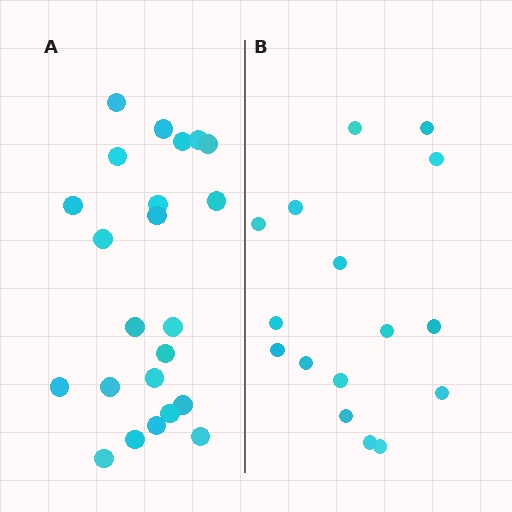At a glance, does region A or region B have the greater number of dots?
Region A (the left region) has more dots.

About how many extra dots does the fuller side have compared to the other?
Region A has roughly 8 or so more dots than region B.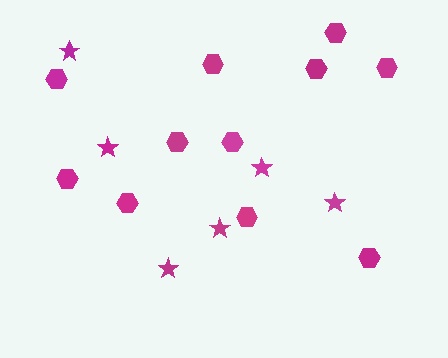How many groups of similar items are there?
There are 2 groups: one group of hexagons (11) and one group of stars (6).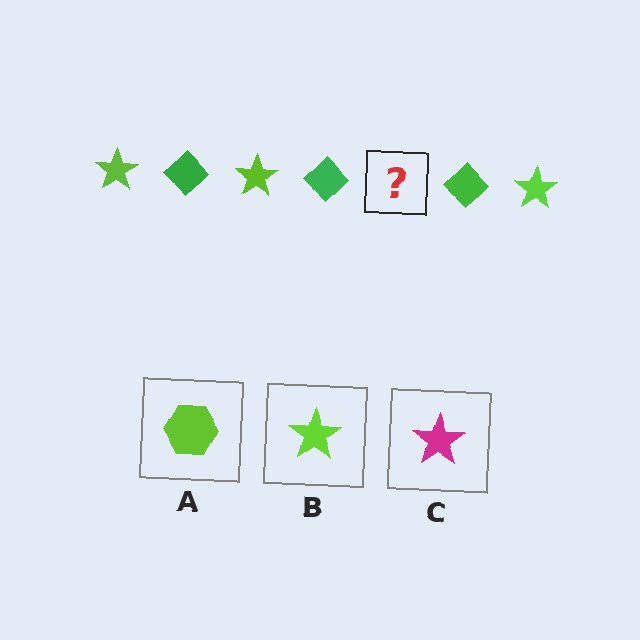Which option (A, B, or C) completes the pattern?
B.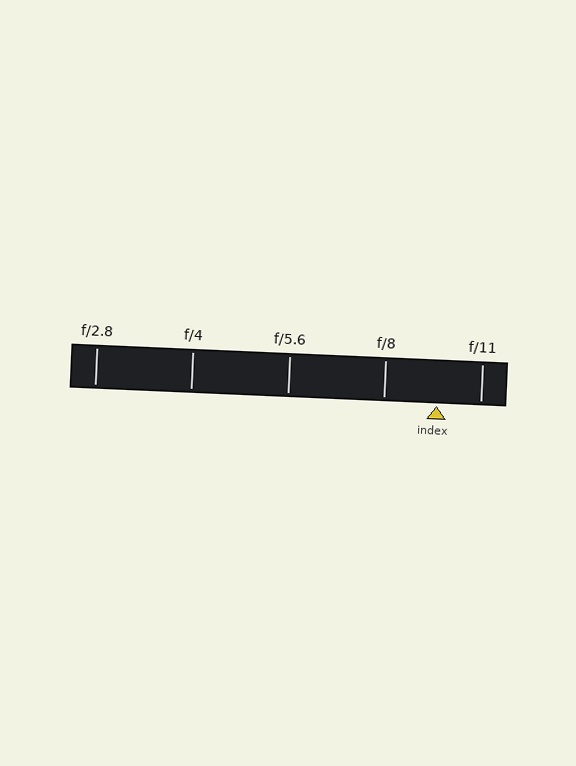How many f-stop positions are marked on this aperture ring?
There are 5 f-stop positions marked.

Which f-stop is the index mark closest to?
The index mark is closest to f/11.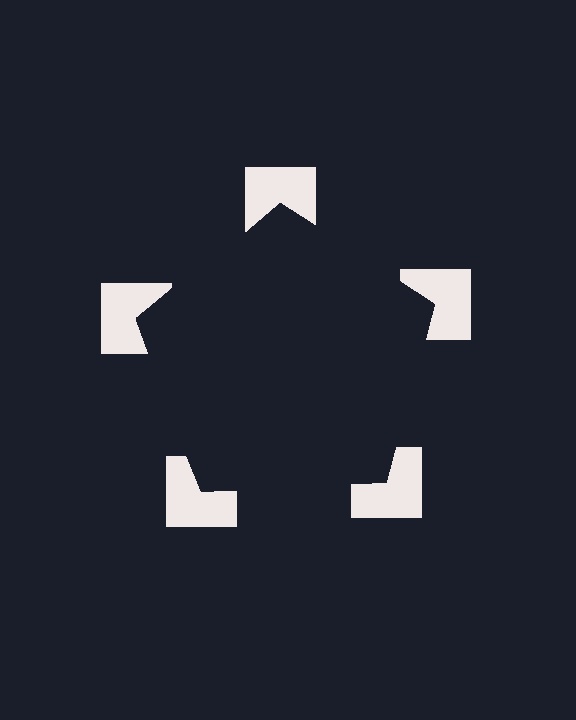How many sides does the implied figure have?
5 sides.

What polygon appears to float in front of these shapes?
An illusory pentagon — its edges are inferred from the aligned wedge cuts in the notched squares, not physically drawn.